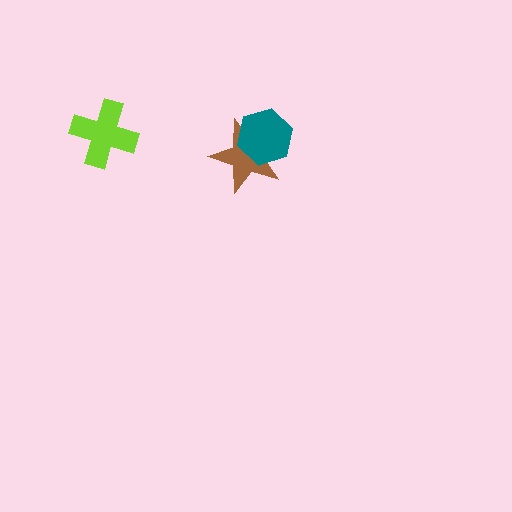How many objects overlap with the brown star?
1 object overlaps with the brown star.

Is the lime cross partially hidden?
No, no other shape covers it.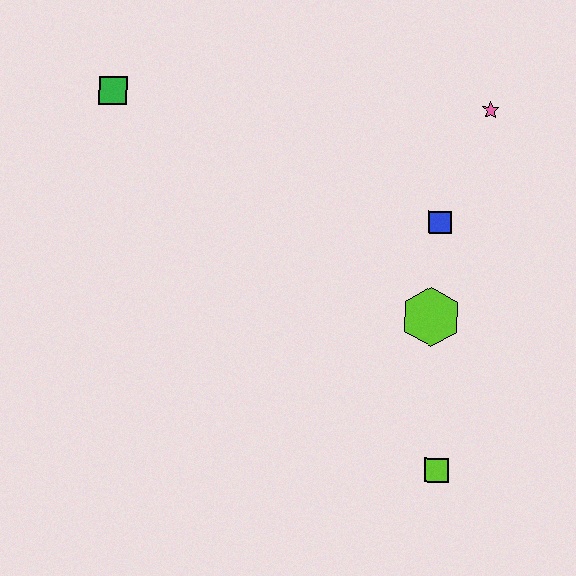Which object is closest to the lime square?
The lime hexagon is closest to the lime square.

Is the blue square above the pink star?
No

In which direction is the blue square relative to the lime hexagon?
The blue square is above the lime hexagon.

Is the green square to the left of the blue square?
Yes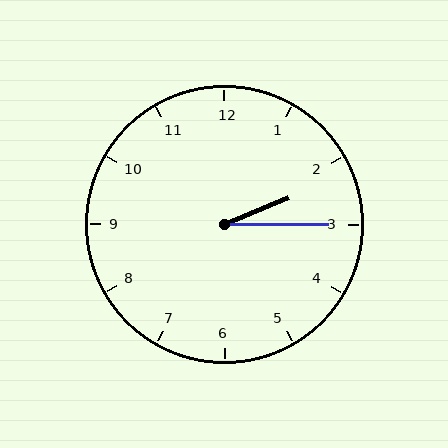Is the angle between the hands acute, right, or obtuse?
It is acute.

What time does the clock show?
2:15.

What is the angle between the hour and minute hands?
Approximately 22 degrees.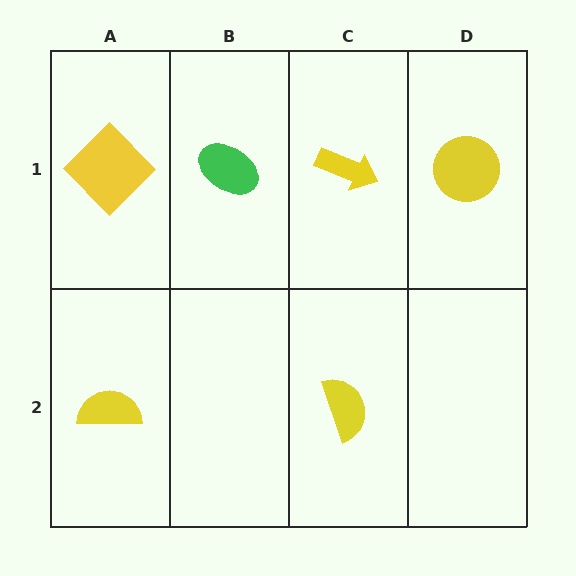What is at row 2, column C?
A yellow semicircle.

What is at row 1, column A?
A yellow diamond.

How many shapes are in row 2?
2 shapes.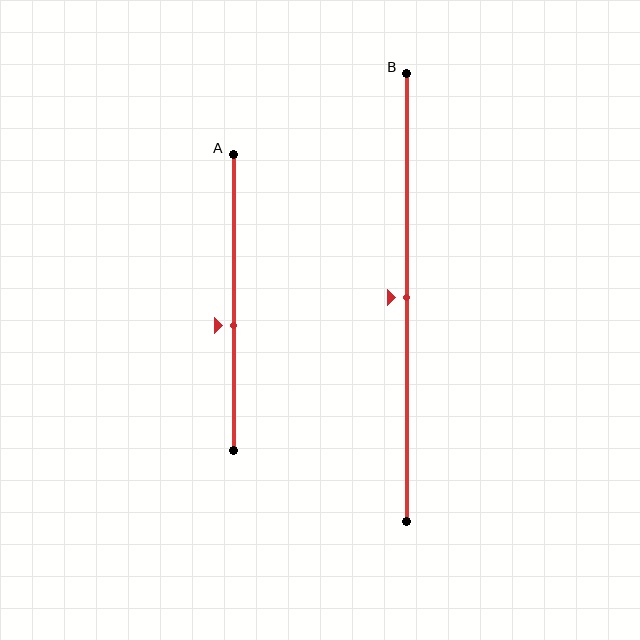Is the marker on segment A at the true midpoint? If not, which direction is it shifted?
No, the marker on segment A is shifted downward by about 8% of the segment length.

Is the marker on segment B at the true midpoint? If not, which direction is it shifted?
Yes, the marker on segment B is at the true midpoint.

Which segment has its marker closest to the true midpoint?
Segment B has its marker closest to the true midpoint.